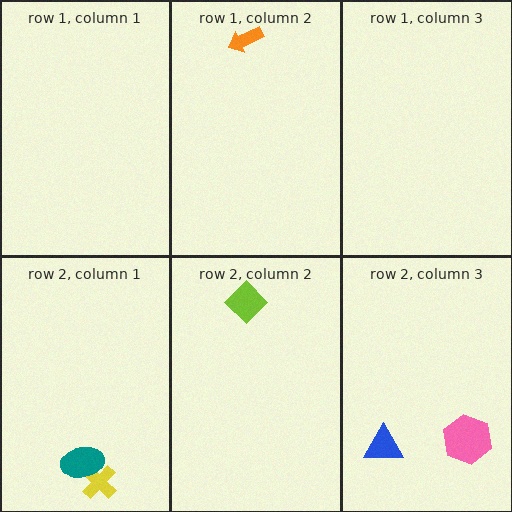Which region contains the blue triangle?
The row 2, column 3 region.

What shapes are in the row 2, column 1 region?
The yellow cross, the teal ellipse.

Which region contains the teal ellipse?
The row 2, column 1 region.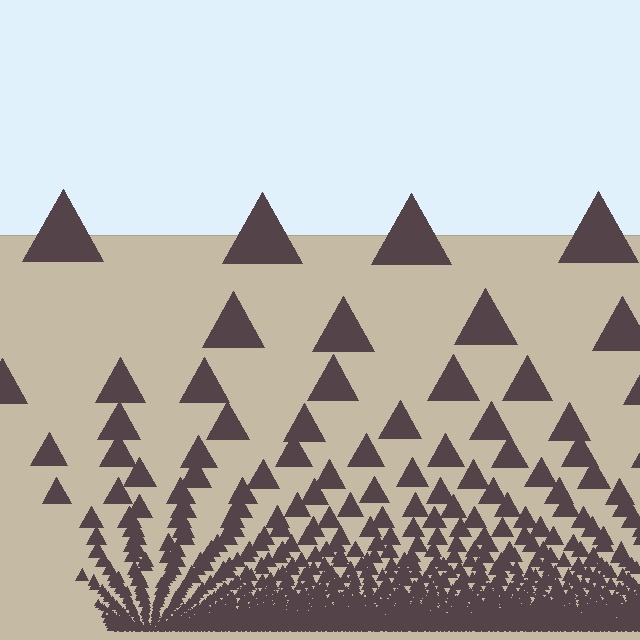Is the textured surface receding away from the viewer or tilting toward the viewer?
The surface appears to tilt toward the viewer. Texture elements get larger and sparser toward the top.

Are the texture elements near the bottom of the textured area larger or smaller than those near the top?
Smaller. The gradient is inverted — elements near the bottom are smaller and denser.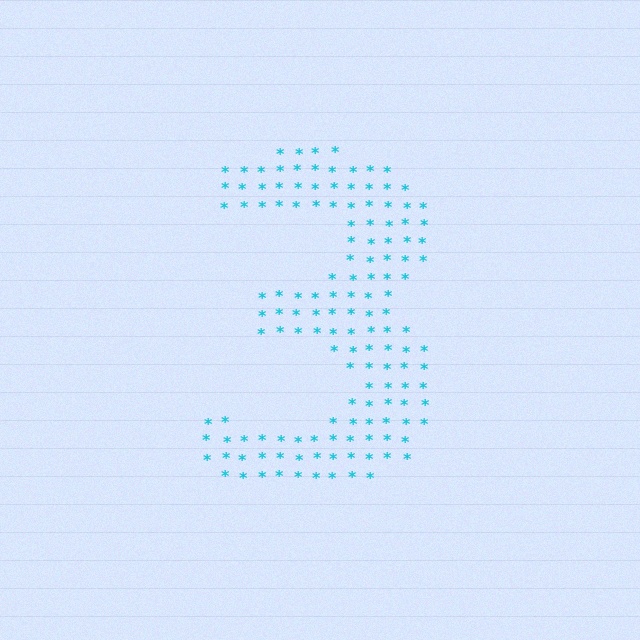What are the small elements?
The small elements are asterisks.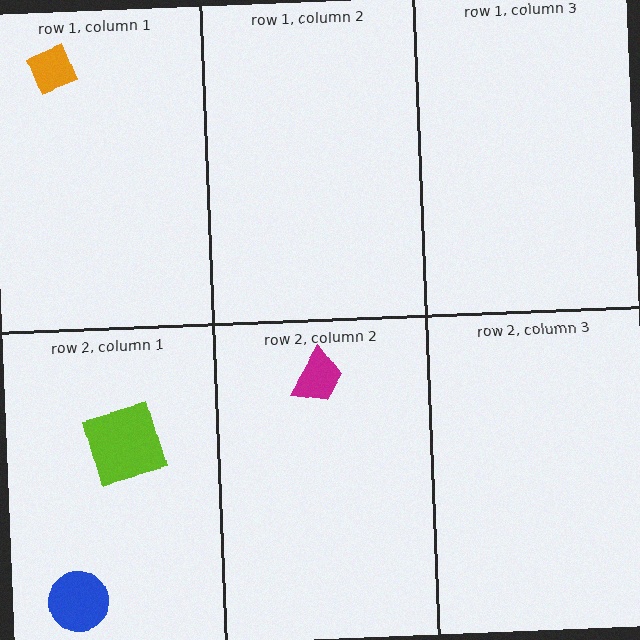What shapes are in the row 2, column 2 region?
The magenta trapezoid.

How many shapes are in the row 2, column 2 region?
1.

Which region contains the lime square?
The row 2, column 1 region.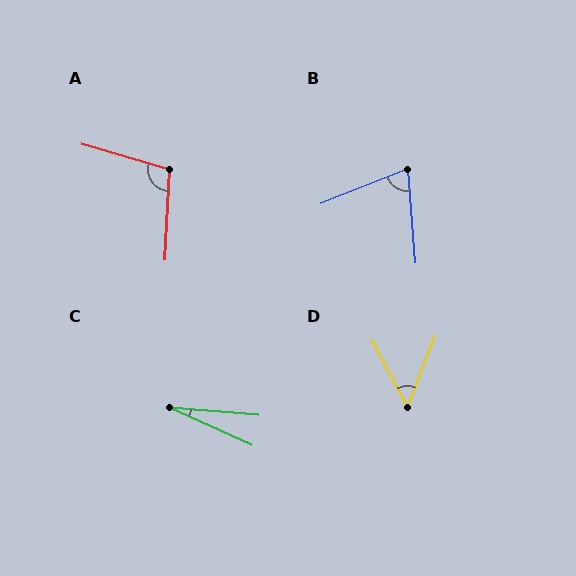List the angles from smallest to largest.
C (20°), D (49°), B (73°), A (103°).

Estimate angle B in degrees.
Approximately 73 degrees.